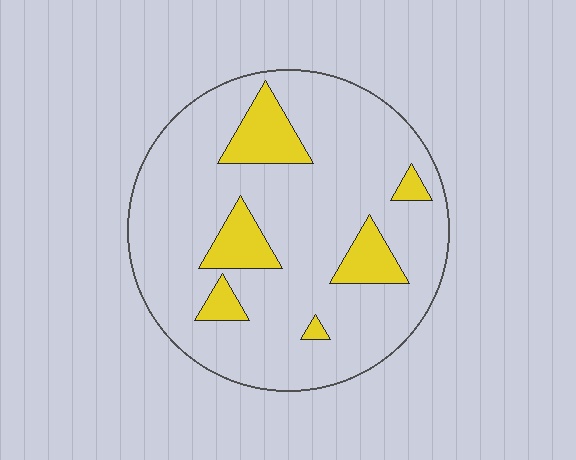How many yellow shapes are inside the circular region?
6.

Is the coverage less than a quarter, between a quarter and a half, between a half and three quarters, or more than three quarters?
Less than a quarter.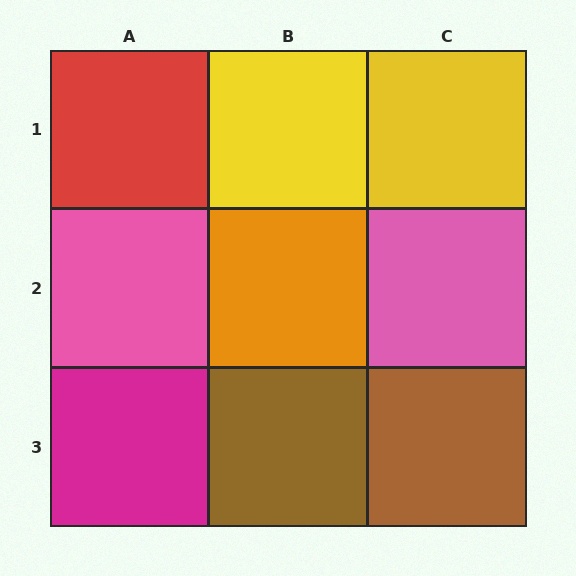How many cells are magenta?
1 cell is magenta.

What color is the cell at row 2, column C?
Pink.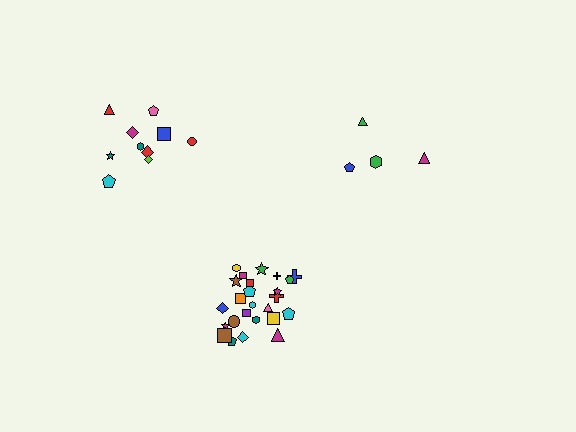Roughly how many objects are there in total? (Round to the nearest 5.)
Roughly 40 objects in total.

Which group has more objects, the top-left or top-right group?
The top-left group.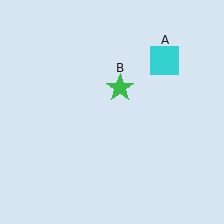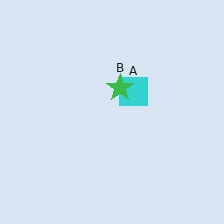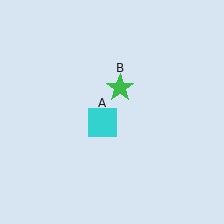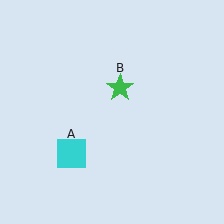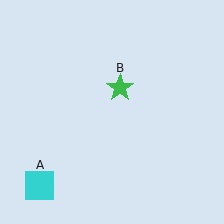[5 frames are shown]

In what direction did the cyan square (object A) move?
The cyan square (object A) moved down and to the left.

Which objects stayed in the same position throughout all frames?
Green star (object B) remained stationary.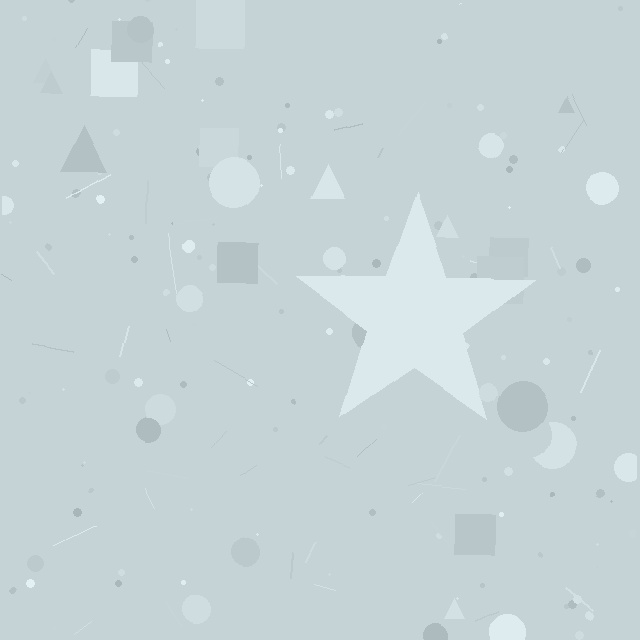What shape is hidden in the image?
A star is hidden in the image.